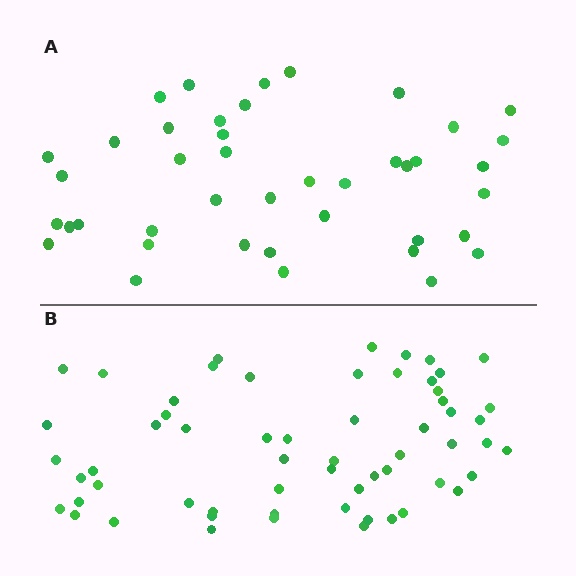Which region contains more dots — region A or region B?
Region B (the bottom region) has more dots.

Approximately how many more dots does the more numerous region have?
Region B has approximately 20 more dots than region A.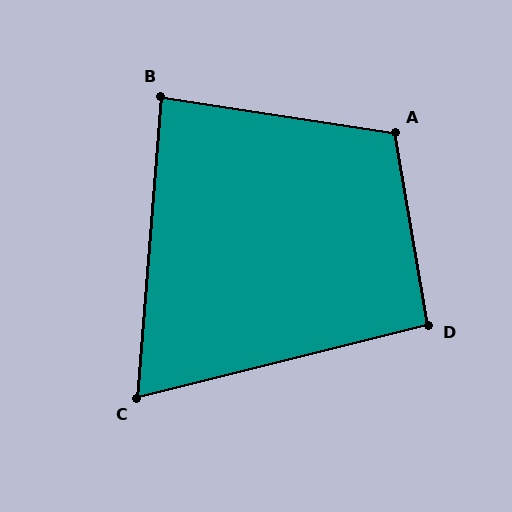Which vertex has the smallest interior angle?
C, at approximately 71 degrees.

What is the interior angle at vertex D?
Approximately 94 degrees (approximately right).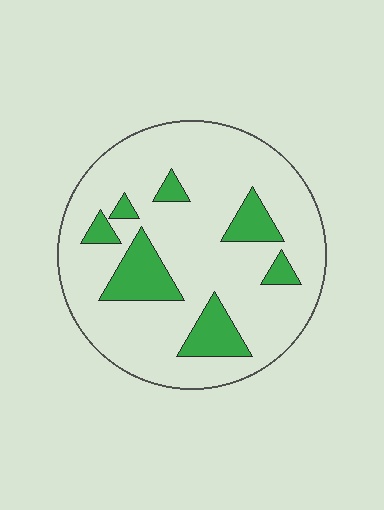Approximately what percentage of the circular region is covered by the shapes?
Approximately 20%.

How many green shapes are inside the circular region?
7.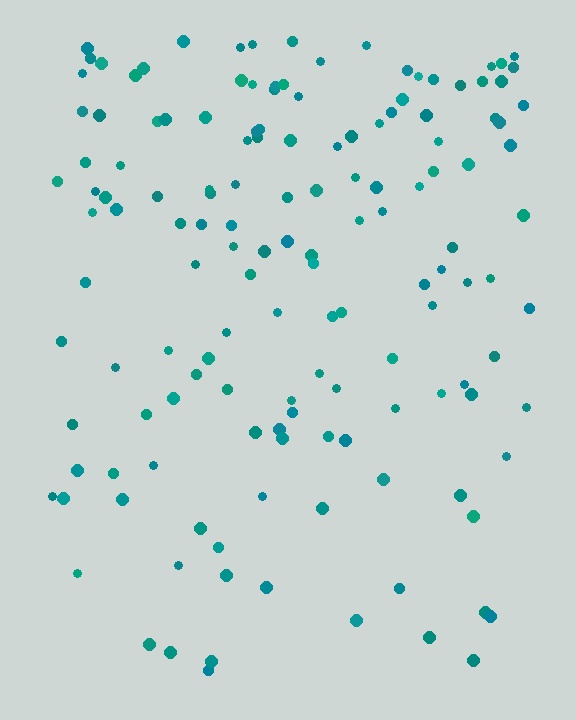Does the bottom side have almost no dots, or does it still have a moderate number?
Still a moderate number, just noticeably fewer than the top.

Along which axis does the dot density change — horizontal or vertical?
Vertical.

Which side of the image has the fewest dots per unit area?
The bottom.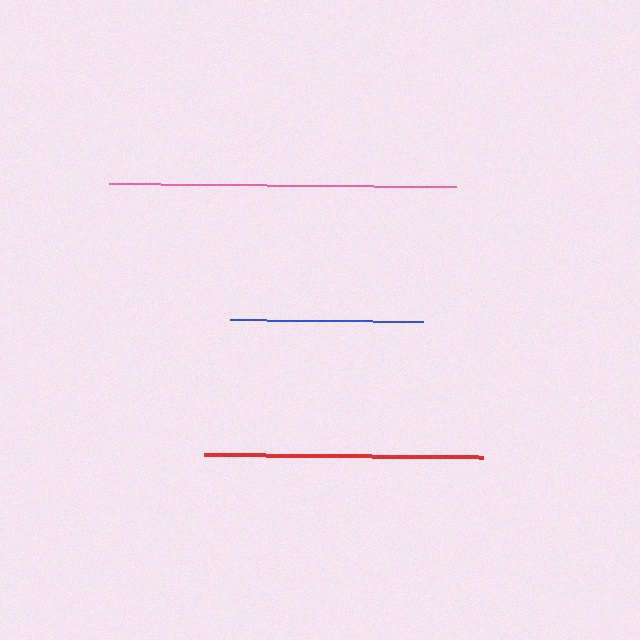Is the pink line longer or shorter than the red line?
The pink line is longer than the red line.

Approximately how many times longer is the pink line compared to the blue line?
The pink line is approximately 1.8 times the length of the blue line.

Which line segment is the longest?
The pink line is the longest at approximately 347 pixels.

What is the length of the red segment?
The red segment is approximately 279 pixels long.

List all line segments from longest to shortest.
From longest to shortest: pink, red, blue.